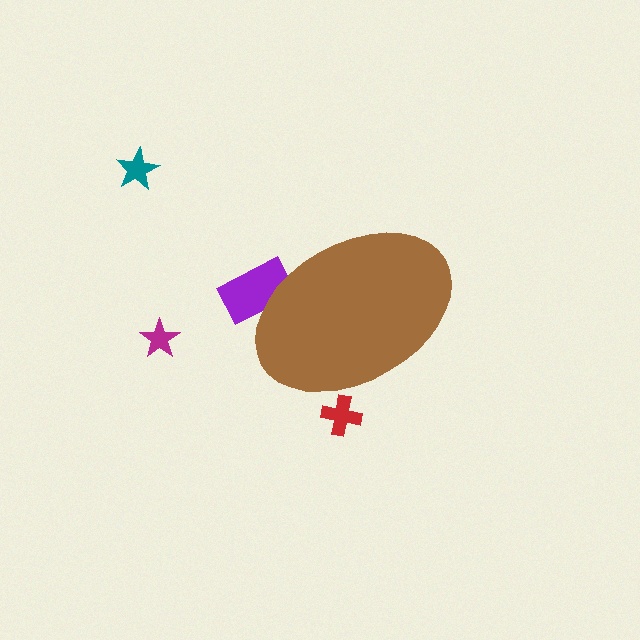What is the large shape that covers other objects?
A brown ellipse.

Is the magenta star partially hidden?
No, the magenta star is fully visible.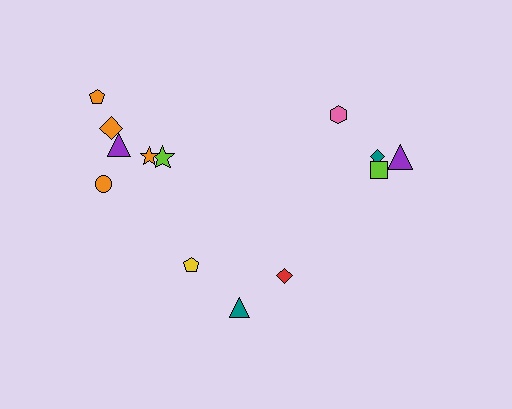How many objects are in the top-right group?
There are 4 objects.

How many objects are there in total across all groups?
There are 13 objects.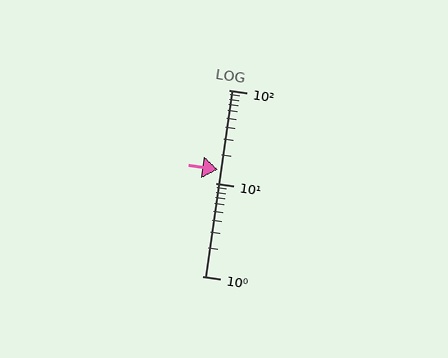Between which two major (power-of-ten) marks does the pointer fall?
The pointer is between 10 and 100.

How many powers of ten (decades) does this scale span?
The scale spans 2 decades, from 1 to 100.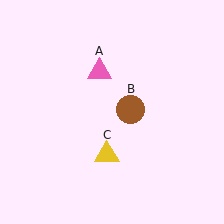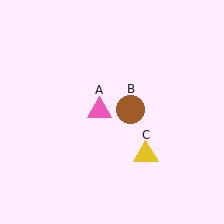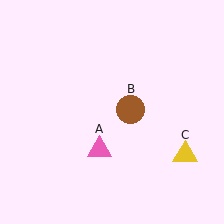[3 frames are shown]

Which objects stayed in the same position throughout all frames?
Brown circle (object B) remained stationary.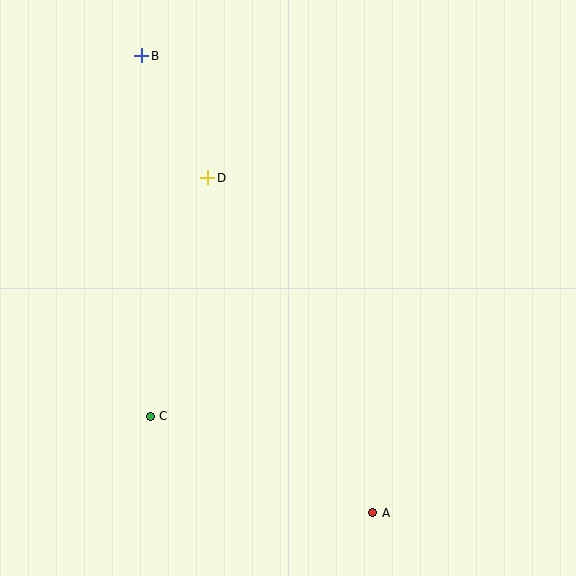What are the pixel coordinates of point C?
Point C is at (150, 416).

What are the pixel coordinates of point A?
Point A is at (373, 513).